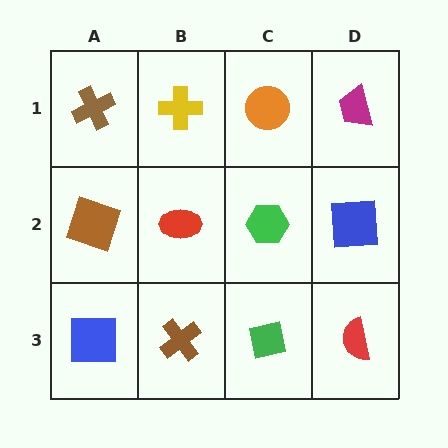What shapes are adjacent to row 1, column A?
A brown square (row 2, column A), a yellow cross (row 1, column B).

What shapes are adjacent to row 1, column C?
A green hexagon (row 2, column C), a yellow cross (row 1, column B), a magenta trapezoid (row 1, column D).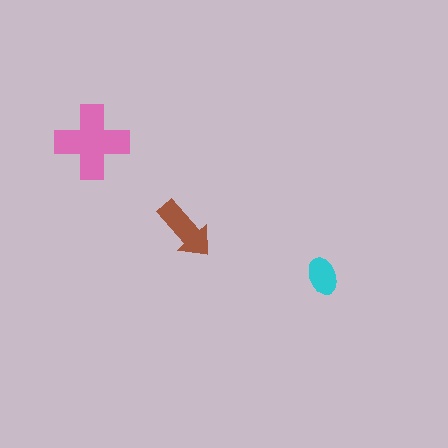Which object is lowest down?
The cyan ellipse is bottommost.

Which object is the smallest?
The cyan ellipse.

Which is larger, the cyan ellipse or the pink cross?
The pink cross.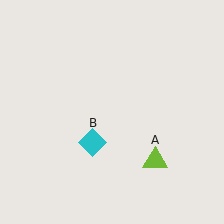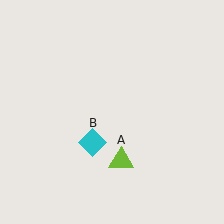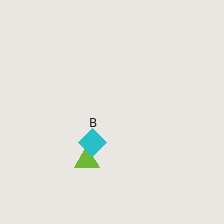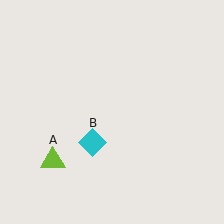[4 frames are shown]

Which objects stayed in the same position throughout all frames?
Cyan diamond (object B) remained stationary.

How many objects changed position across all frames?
1 object changed position: lime triangle (object A).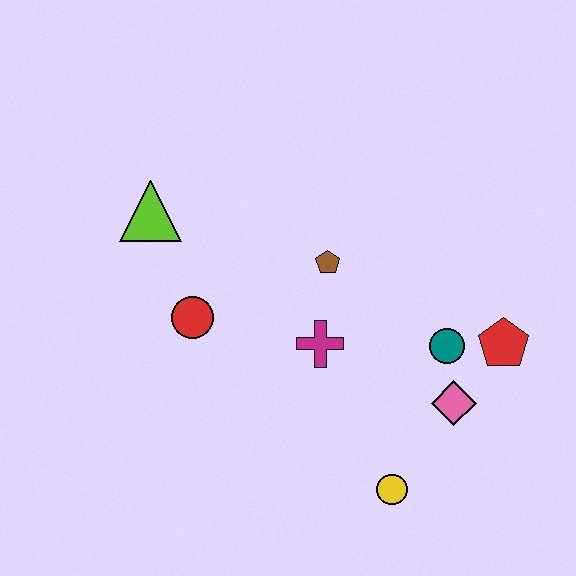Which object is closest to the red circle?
The lime triangle is closest to the red circle.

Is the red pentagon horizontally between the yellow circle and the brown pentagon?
No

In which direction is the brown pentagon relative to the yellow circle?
The brown pentagon is above the yellow circle.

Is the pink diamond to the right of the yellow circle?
Yes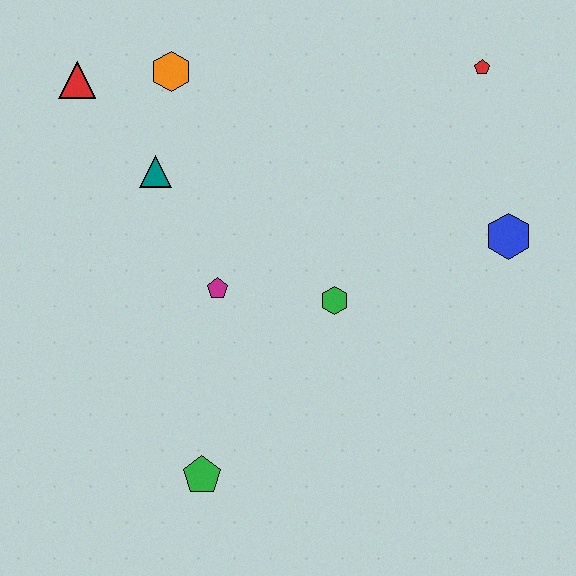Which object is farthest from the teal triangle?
The blue hexagon is farthest from the teal triangle.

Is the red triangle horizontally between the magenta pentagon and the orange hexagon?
No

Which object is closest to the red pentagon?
The blue hexagon is closest to the red pentagon.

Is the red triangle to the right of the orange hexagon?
No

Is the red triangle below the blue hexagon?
No